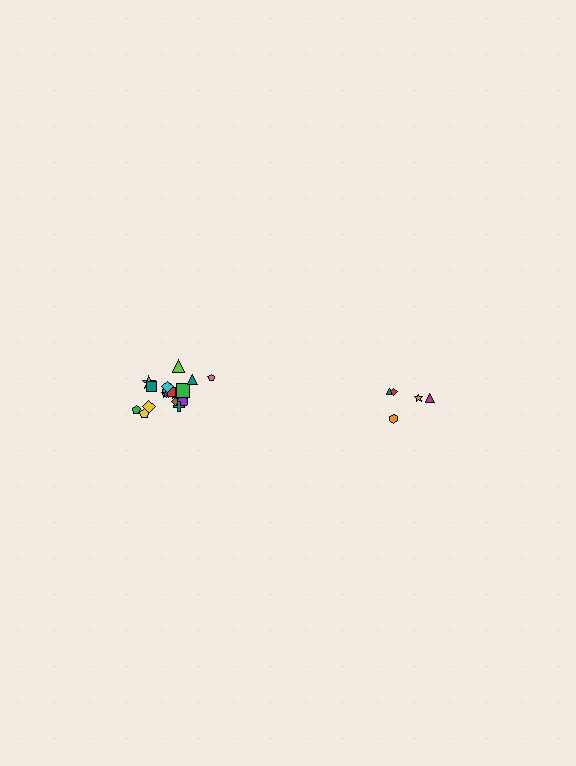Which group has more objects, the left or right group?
The left group.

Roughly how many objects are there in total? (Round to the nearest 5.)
Roughly 25 objects in total.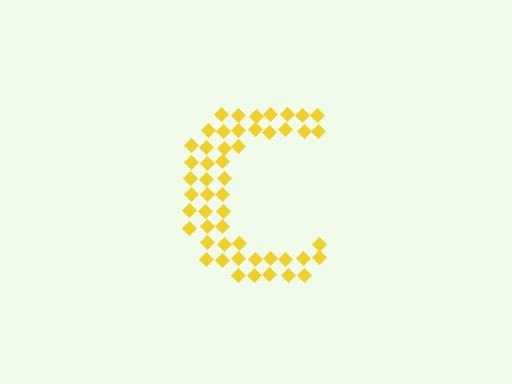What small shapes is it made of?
It is made of small diamonds.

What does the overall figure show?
The overall figure shows the letter C.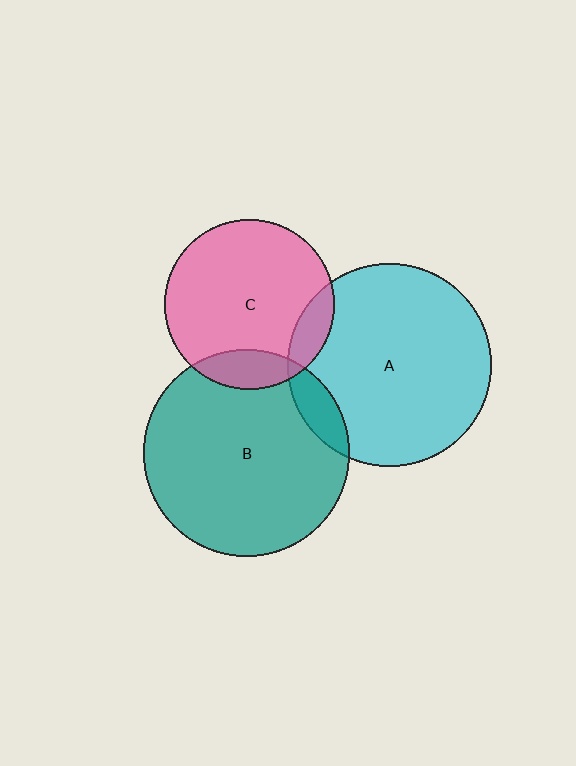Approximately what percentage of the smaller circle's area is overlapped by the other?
Approximately 10%.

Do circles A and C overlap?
Yes.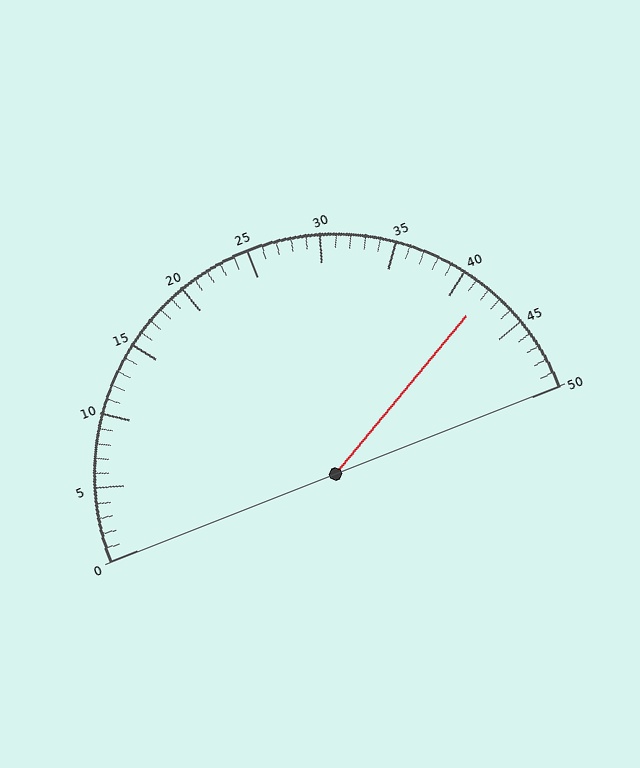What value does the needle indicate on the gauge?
The needle indicates approximately 42.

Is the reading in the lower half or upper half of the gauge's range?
The reading is in the upper half of the range (0 to 50).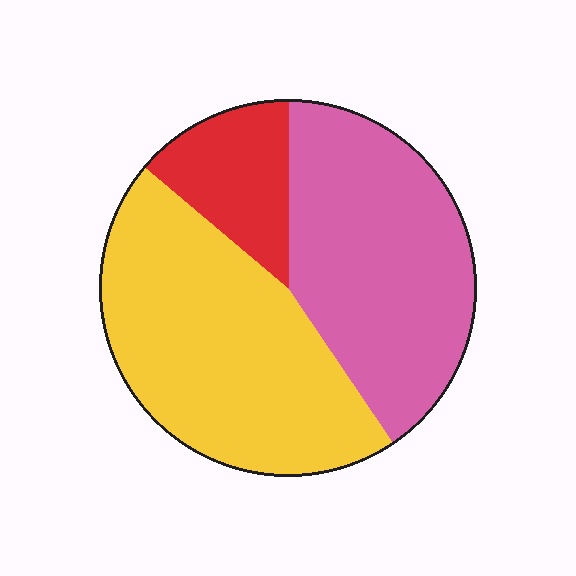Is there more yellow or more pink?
Yellow.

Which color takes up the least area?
Red, at roughly 15%.